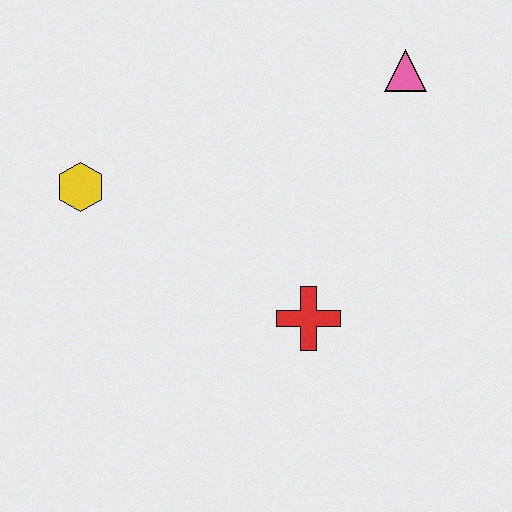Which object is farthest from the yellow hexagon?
The pink triangle is farthest from the yellow hexagon.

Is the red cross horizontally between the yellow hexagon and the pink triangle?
Yes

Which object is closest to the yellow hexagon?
The red cross is closest to the yellow hexagon.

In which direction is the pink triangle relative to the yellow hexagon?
The pink triangle is to the right of the yellow hexagon.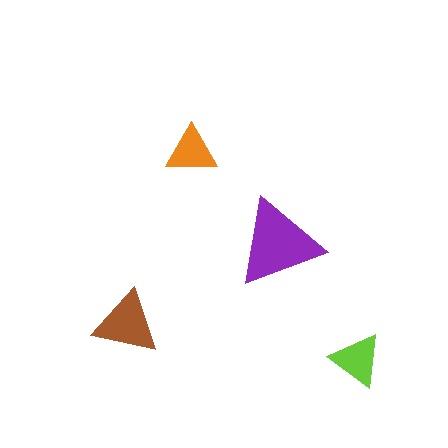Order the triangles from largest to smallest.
the purple one, the brown one, the lime one, the orange one.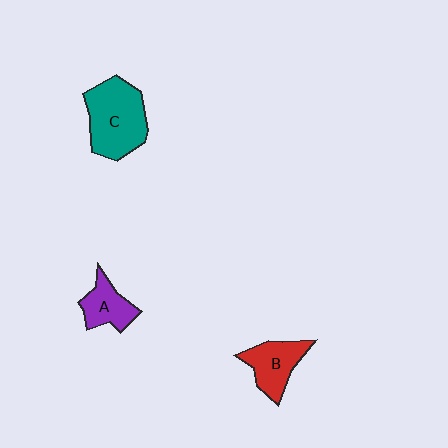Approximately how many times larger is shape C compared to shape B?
Approximately 1.6 times.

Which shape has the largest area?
Shape C (teal).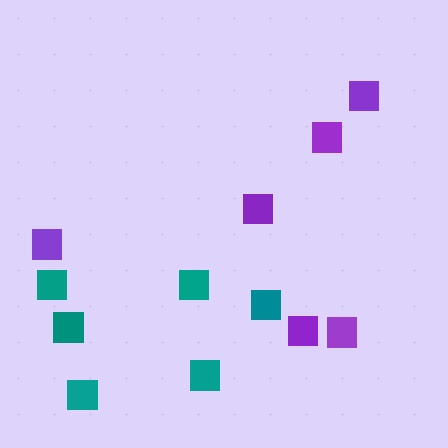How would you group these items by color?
There are 2 groups: one group of purple squares (6) and one group of teal squares (6).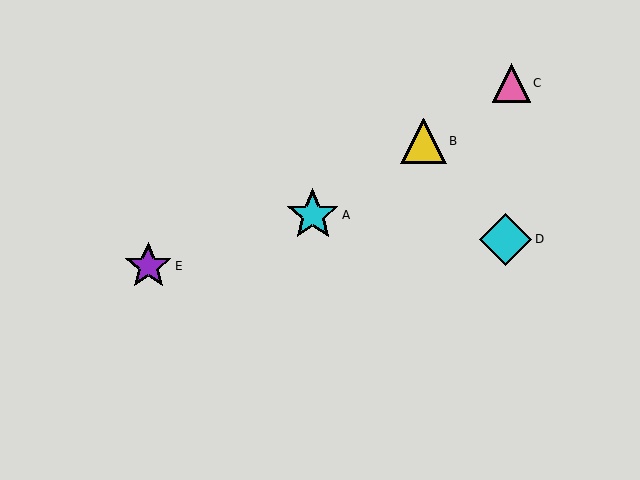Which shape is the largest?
The cyan star (labeled A) is the largest.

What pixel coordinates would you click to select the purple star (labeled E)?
Click at (148, 266) to select the purple star E.